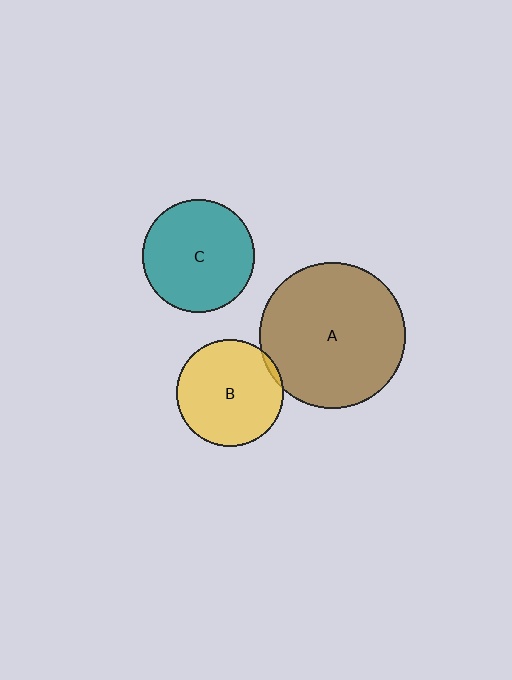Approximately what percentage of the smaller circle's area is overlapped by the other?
Approximately 5%.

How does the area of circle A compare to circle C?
Approximately 1.7 times.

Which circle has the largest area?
Circle A (brown).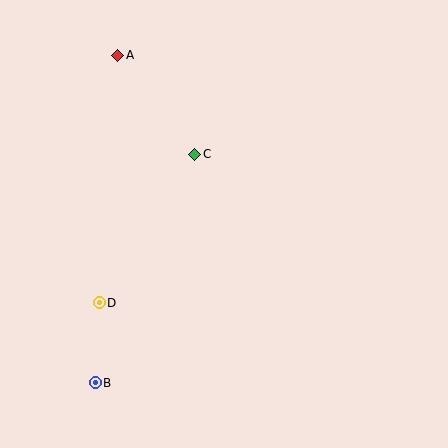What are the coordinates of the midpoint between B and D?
The midpoint between B and D is at (97, 343).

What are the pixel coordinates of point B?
Point B is at (95, 383).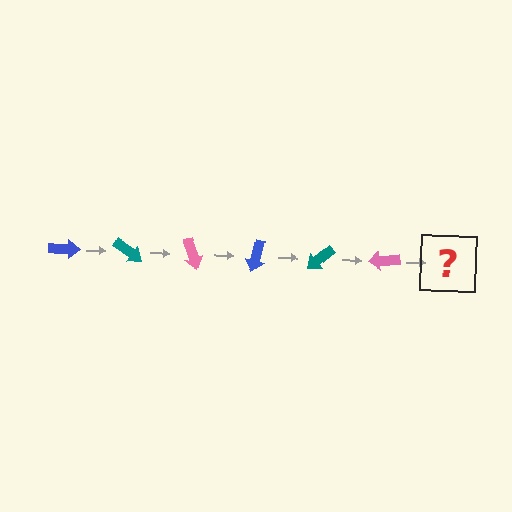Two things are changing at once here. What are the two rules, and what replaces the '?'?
The two rules are that it rotates 35 degrees each step and the color cycles through blue, teal, and pink. The '?' should be a blue arrow, rotated 210 degrees from the start.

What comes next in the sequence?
The next element should be a blue arrow, rotated 210 degrees from the start.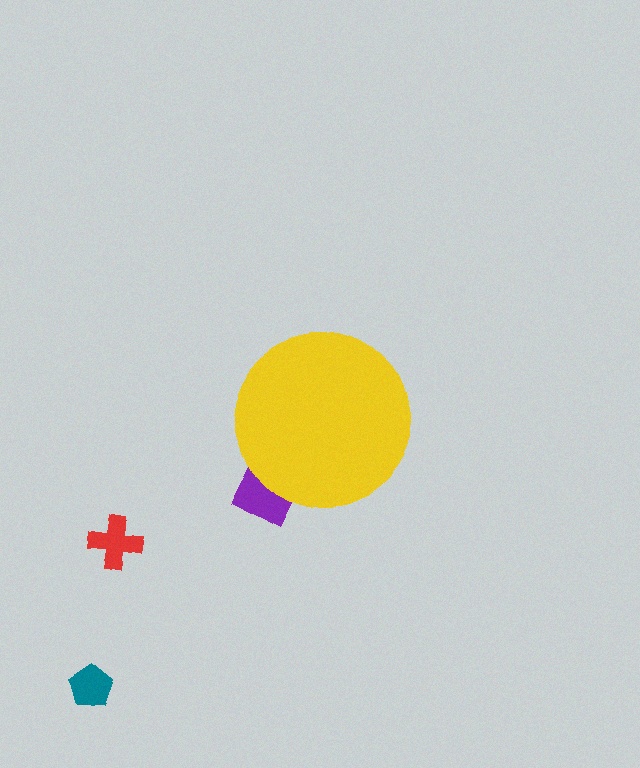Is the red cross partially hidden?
No, the red cross is fully visible.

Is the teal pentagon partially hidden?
No, the teal pentagon is fully visible.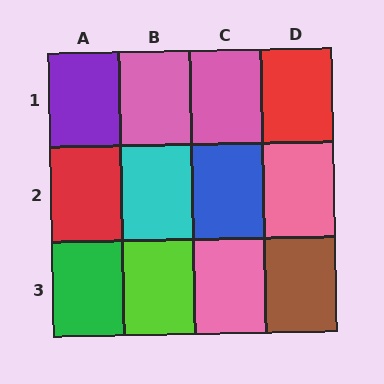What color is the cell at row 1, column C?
Pink.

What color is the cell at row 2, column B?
Cyan.